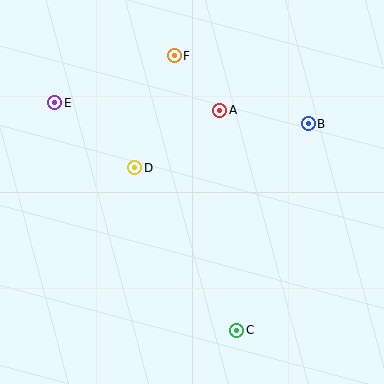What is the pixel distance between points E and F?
The distance between E and F is 128 pixels.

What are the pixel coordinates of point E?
Point E is at (55, 103).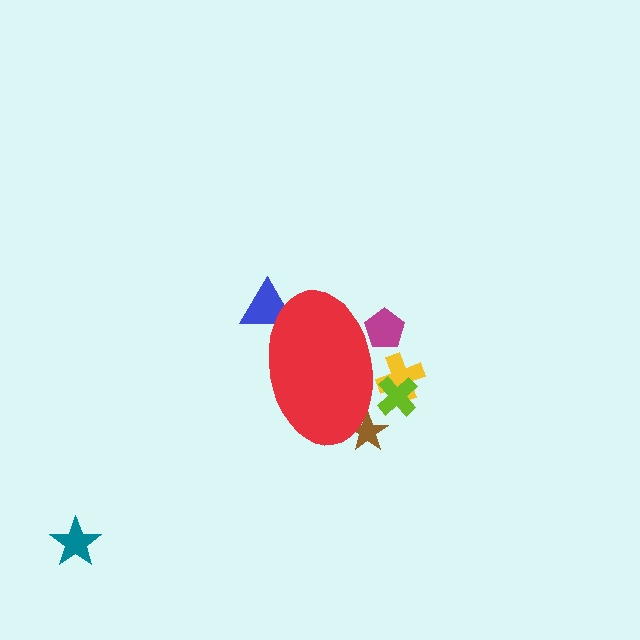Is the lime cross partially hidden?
Yes, the lime cross is partially hidden behind the red ellipse.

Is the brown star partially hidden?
Yes, the brown star is partially hidden behind the red ellipse.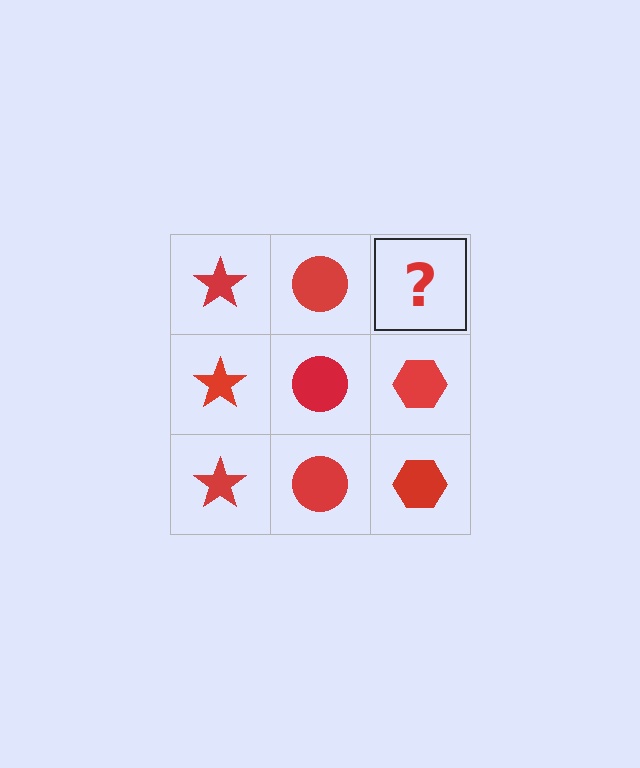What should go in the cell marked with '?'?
The missing cell should contain a red hexagon.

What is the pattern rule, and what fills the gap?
The rule is that each column has a consistent shape. The gap should be filled with a red hexagon.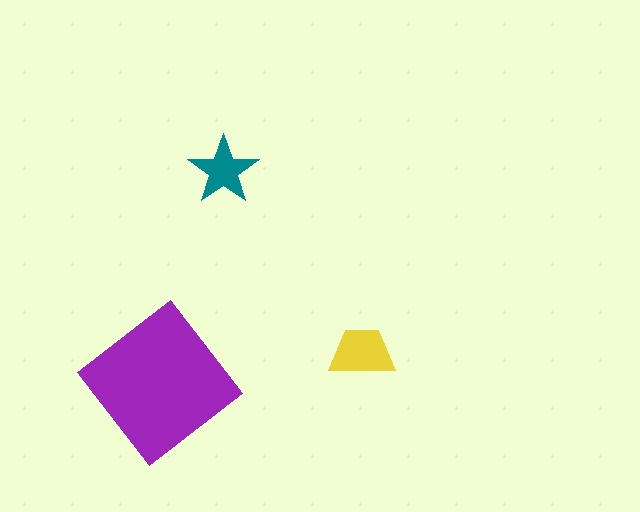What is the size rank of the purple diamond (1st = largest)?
1st.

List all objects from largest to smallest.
The purple diamond, the yellow trapezoid, the teal star.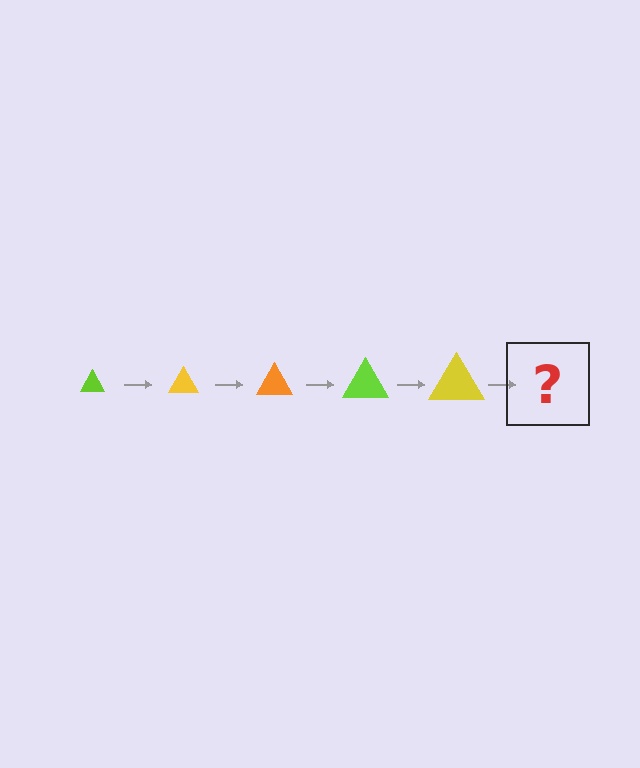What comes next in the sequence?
The next element should be an orange triangle, larger than the previous one.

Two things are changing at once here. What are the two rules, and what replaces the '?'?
The two rules are that the triangle grows larger each step and the color cycles through lime, yellow, and orange. The '?' should be an orange triangle, larger than the previous one.